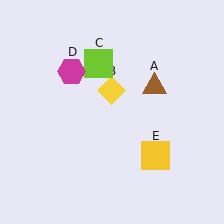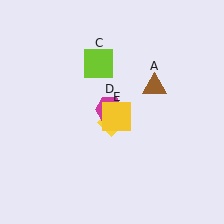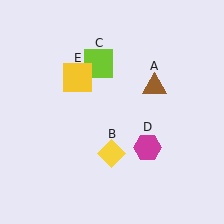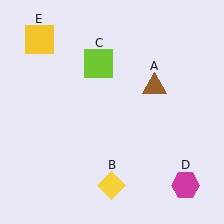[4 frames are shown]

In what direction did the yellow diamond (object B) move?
The yellow diamond (object B) moved down.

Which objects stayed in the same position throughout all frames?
Brown triangle (object A) and lime square (object C) remained stationary.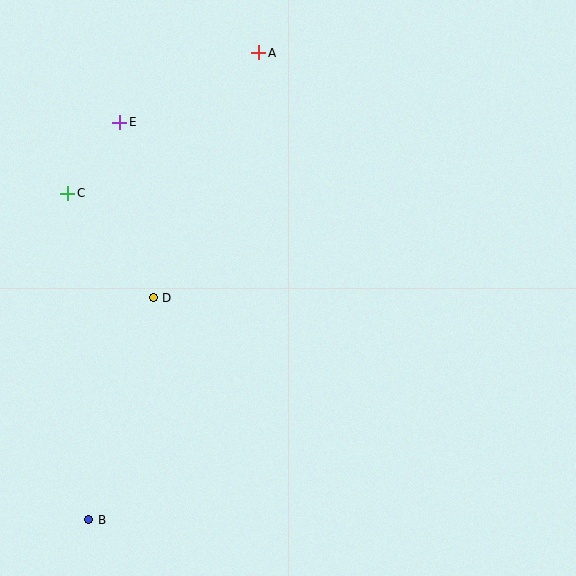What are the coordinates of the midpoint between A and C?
The midpoint between A and C is at (163, 123).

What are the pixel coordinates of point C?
Point C is at (68, 193).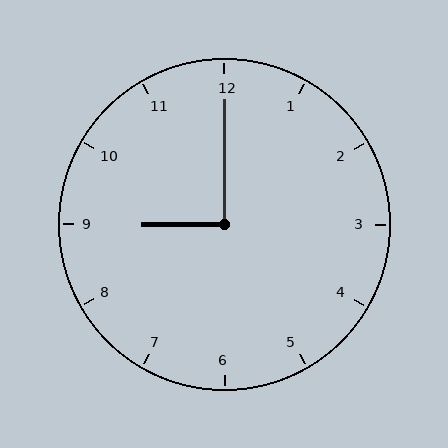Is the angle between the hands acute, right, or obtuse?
It is right.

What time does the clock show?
9:00.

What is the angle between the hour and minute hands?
Approximately 90 degrees.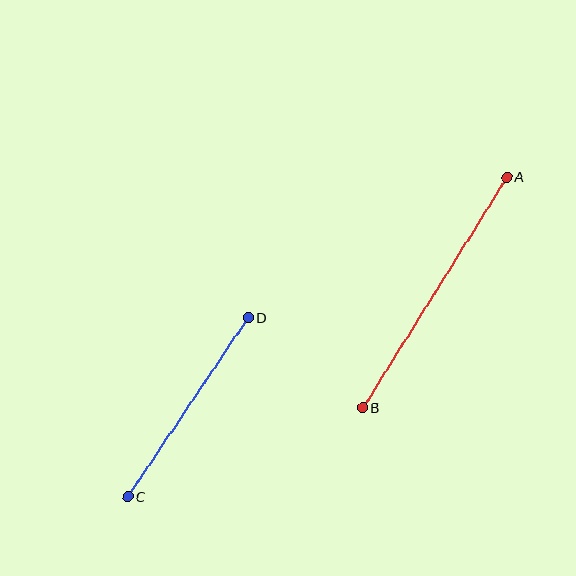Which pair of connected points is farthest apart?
Points A and B are farthest apart.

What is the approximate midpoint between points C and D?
The midpoint is at approximately (188, 407) pixels.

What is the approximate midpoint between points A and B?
The midpoint is at approximately (435, 292) pixels.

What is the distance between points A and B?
The distance is approximately 272 pixels.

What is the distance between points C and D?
The distance is approximately 216 pixels.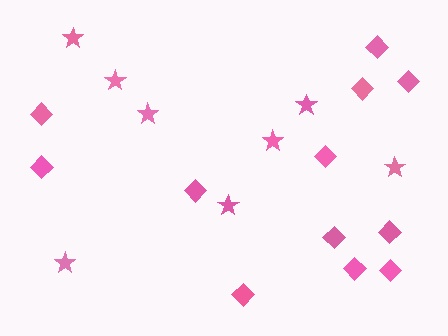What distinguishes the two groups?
There are 2 groups: one group of stars (8) and one group of diamonds (12).